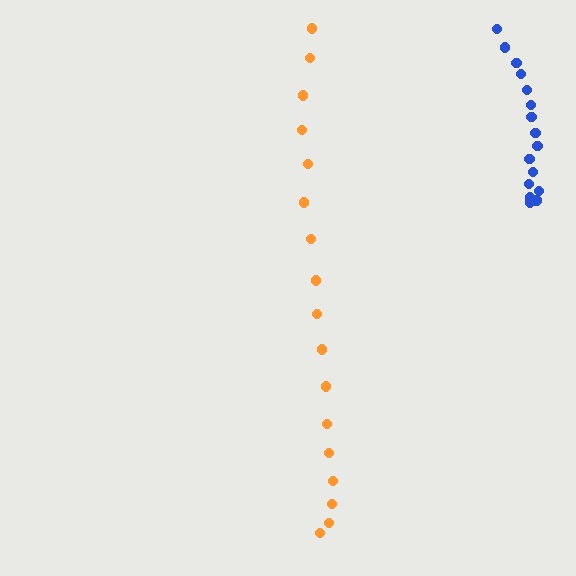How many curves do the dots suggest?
There are 2 distinct paths.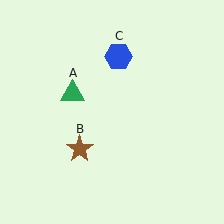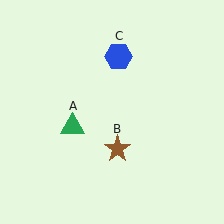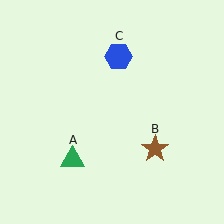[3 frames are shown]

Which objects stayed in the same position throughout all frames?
Blue hexagon (object C) remained stationary.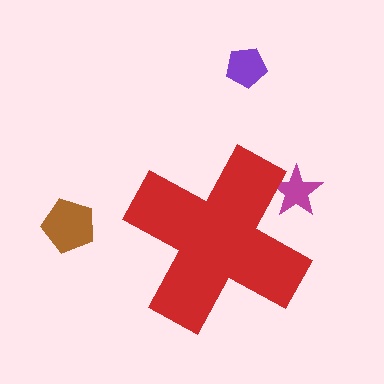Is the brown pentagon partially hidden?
No, the brown pentagon is fully visible.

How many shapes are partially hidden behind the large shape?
1 shape is partially hidden.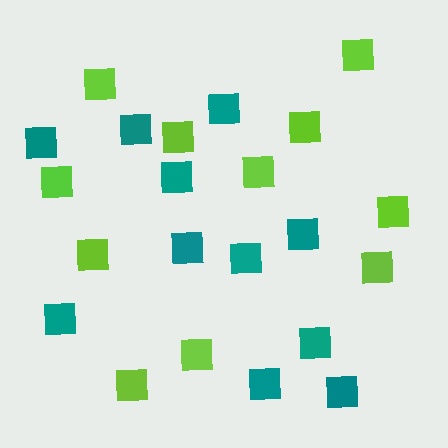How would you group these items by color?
There are 2 groups: one group of teal squares (11) and one group of lime squares (11).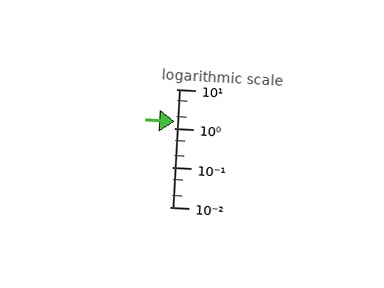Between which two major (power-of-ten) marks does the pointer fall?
The pointer is between 1 and 10.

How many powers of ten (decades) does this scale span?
The scale spans 3 decades, from 0.01 to 10.